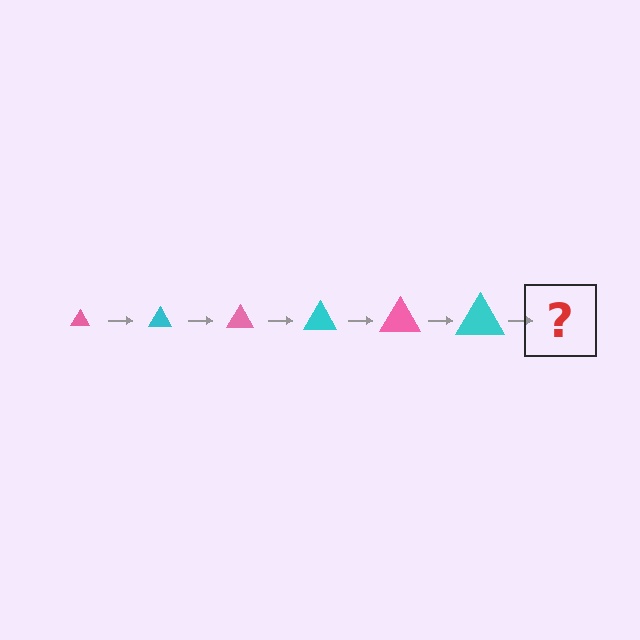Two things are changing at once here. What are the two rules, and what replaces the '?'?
The two rules are that the triangle grows larger each step and the color cycles through pink and cyan. The '?' should be a pink triangle, larger than the previous one.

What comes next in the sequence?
The next element should be a pink triangle, larger than the previous one.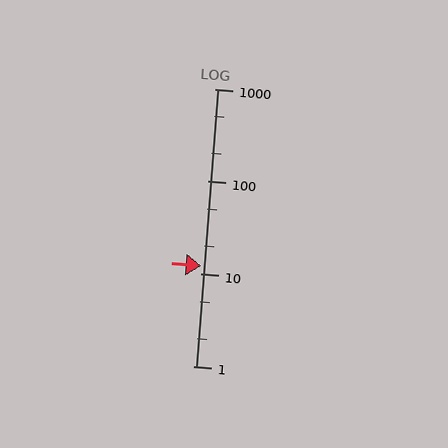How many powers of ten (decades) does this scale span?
The scale spans 3 decades, from 1 to 1000.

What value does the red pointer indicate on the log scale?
The pointer indicates approximately 12.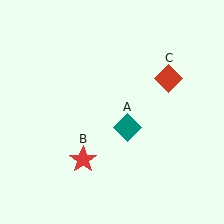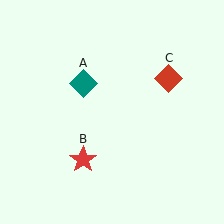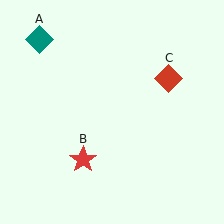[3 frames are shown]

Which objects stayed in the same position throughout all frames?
Red star (object B) and red diamond (object C) remained stationary.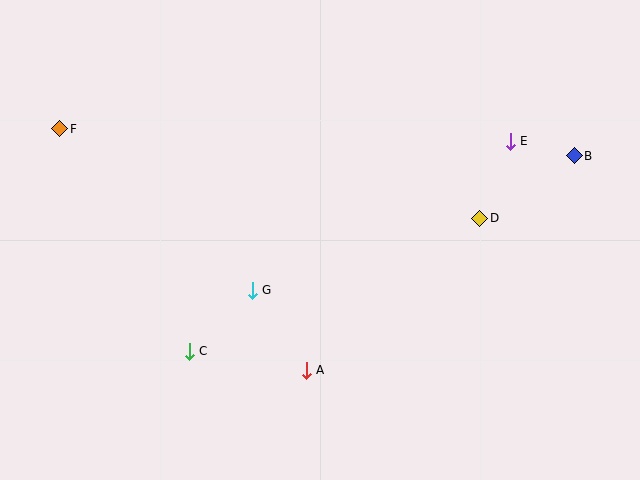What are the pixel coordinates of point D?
Point D is at (480, 218).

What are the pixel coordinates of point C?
Point C is at (189, 351).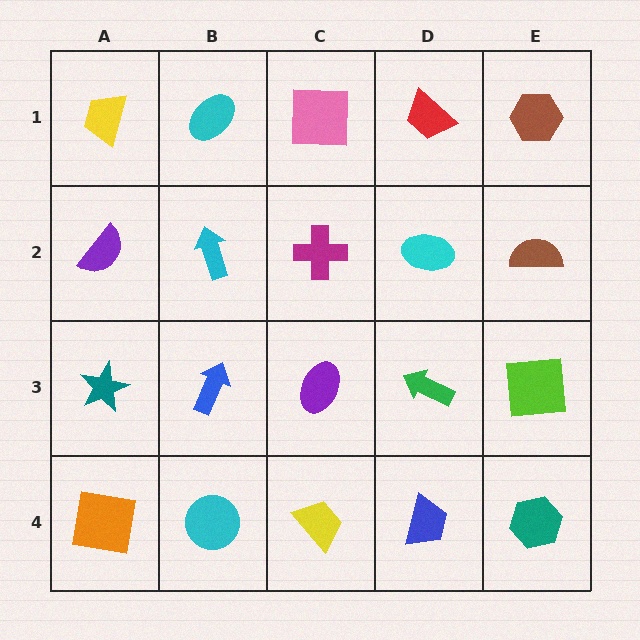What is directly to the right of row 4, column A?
A cyan circle.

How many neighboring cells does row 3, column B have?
4.